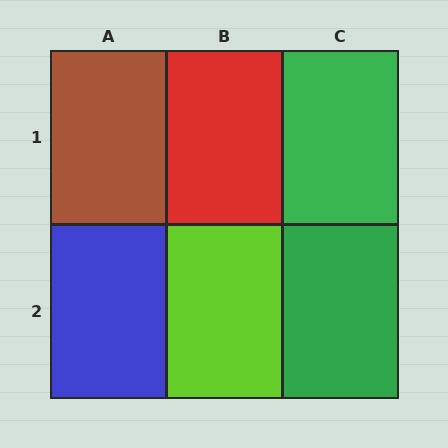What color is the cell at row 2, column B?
Lime.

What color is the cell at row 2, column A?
Blue.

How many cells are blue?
1 cell is blue.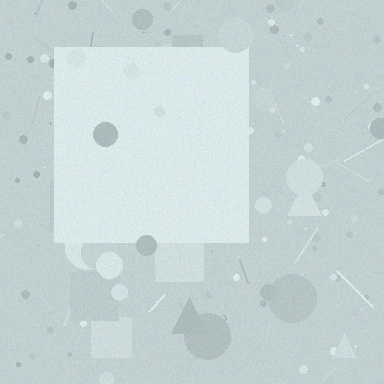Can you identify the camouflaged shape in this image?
The camouflaged shape is a square.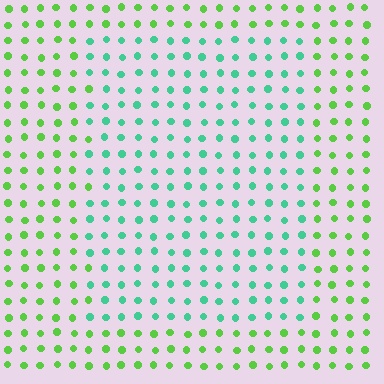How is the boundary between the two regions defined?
The boundary is defined purely by a slight shift in hue (about 46 degrees). Spacing, size, and orientation are identical on both sides.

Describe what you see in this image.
The image is filled with small lime elements in a uniform arrangement. A rectangle-shaped region is visible where the elements are tinted to a slightly different hue, forming a subtle color boundary.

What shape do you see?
I see a rectangle.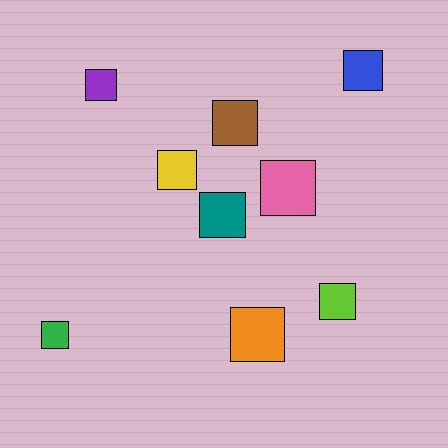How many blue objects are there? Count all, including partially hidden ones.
There is 1 blue object.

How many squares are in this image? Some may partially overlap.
There are 9 squares.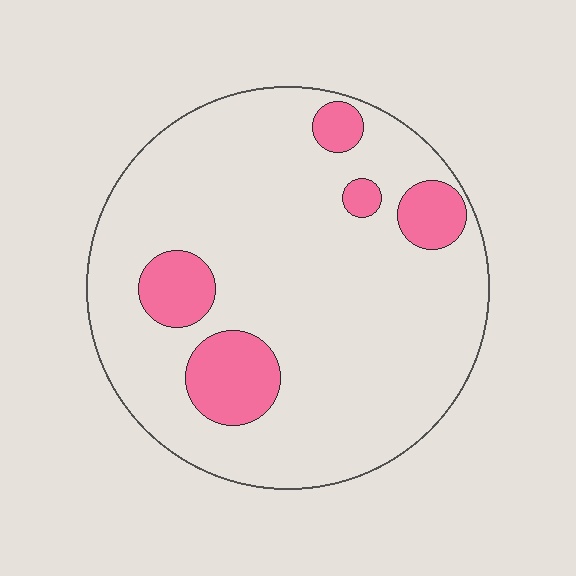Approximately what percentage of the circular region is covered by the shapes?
Approximately 15%.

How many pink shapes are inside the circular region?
5.